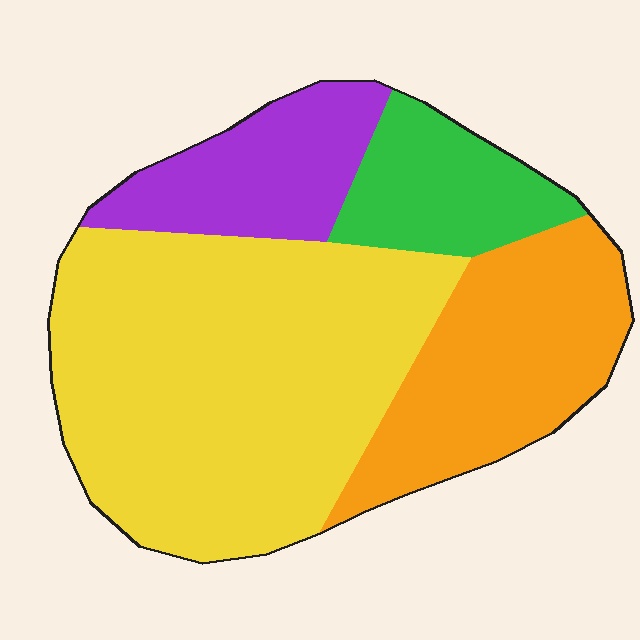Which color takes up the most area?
Yellow, at roughly 50%.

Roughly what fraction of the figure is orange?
Orange takes up about one quarter (1/4) of the figure.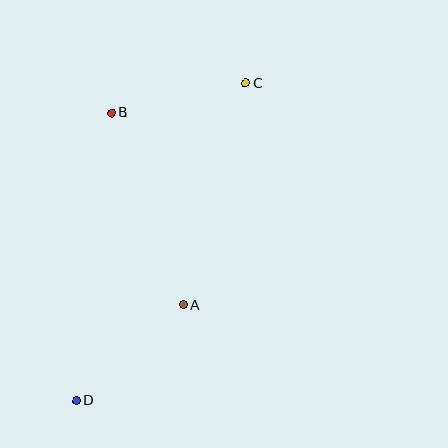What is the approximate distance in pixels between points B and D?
The distance between B and D is approximately 290 pixels.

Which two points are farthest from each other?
Points C and D are farthest from each other.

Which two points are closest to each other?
Points B and C are closest to each other.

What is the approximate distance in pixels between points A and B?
The distance between A and B is approximately 205 pixels.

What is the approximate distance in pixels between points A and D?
The distance between A and D is approximately 144 pixels.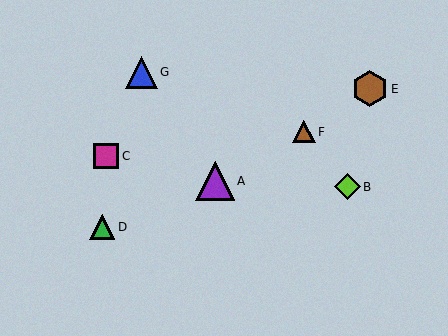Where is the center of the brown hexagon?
The center of the brown hexagon is at (370, 89).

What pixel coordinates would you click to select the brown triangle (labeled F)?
Click at (304, 132) to select the brown triangle F.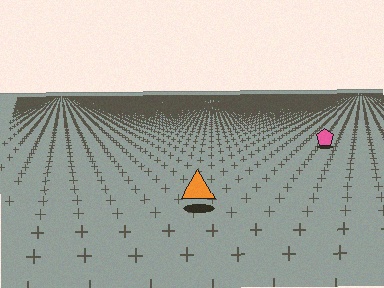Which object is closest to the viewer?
The orange triangle is closest. The texture marks near it are larger and more spread out.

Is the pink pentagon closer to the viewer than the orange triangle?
No. The orange triangle is closer — you can tell from the texture gradient: the ground texture is coarser near it.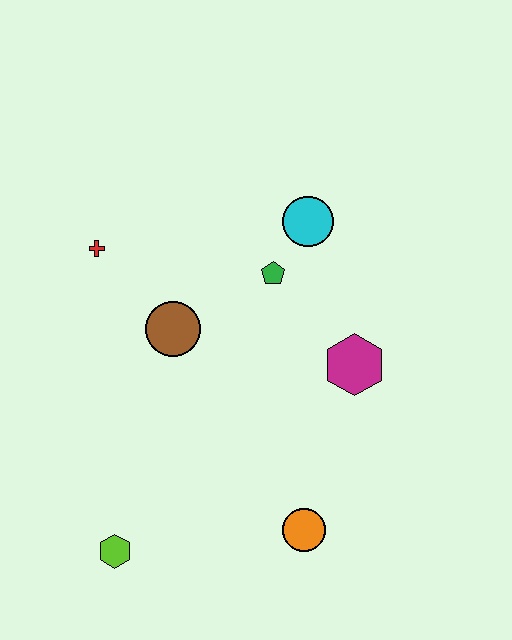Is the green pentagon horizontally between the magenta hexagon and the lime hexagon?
Yes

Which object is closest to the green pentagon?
The cyan circle is closest to the green pentagon.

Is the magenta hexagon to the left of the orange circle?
No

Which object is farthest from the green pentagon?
The lime hexagon is farthest from the green pentagon.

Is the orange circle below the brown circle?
Yes